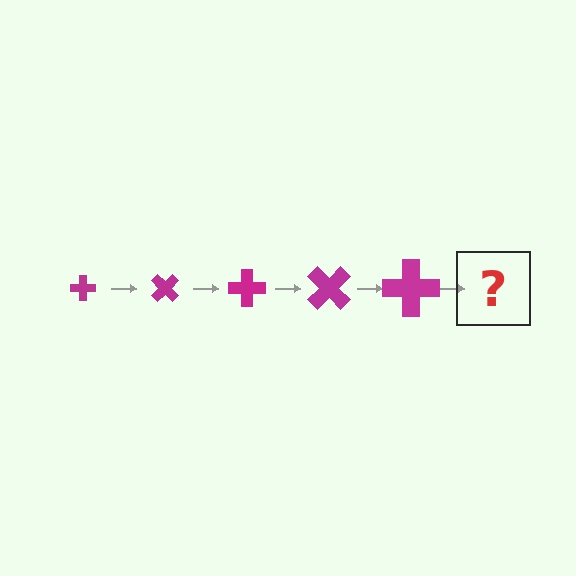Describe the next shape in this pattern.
It should be a cross, larger than the previous one and rotated 225 degrees from the start.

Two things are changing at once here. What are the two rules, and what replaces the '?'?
The two rules are that the cross grows larger each step and it rotates 45 degrees each step. The '?' should be a cross, larger than the previous one and rotated 225 degrees from the start.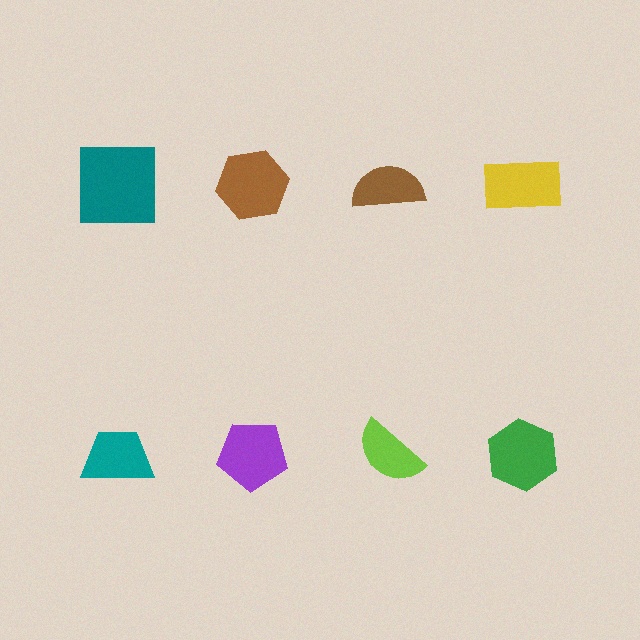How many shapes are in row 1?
4 shapes.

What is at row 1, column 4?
A yellow rectangle.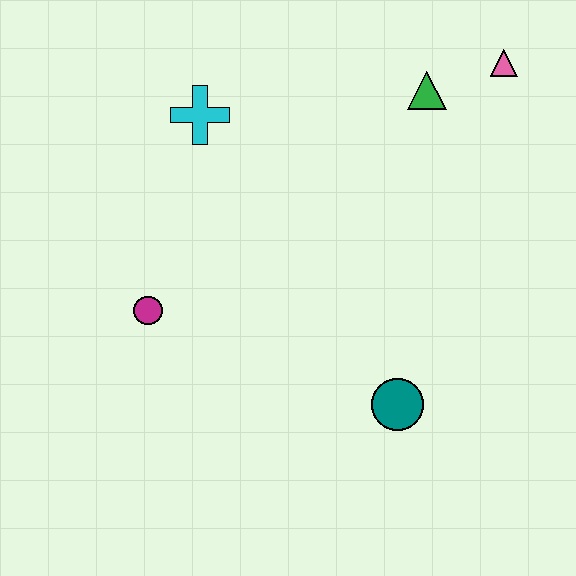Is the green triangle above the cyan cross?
Yes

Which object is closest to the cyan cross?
The magenta circle is closest to the cyan cross.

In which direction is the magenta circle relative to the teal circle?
The magenta circle is to the left of the teal circle.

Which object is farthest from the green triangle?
The magenta circle is farthest from the green triangle.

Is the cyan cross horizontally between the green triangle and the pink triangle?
No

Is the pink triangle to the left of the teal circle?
No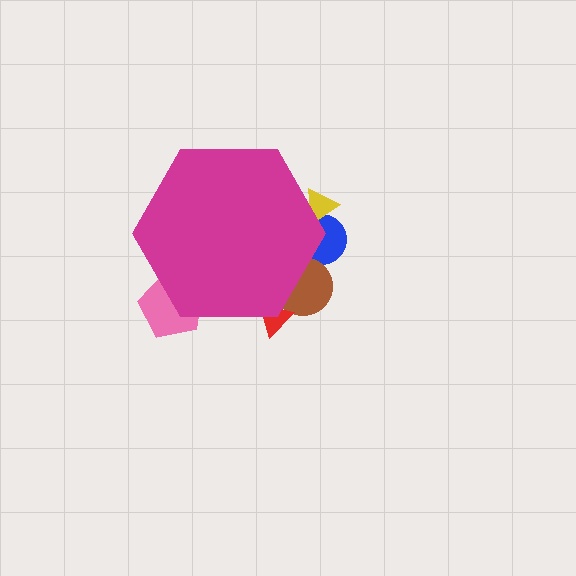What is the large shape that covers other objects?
A magenta hexagon.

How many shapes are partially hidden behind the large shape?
5 shapes are partially hidden.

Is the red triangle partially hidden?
Yes, the red triangle is partially hidden behind the magenta hexagon.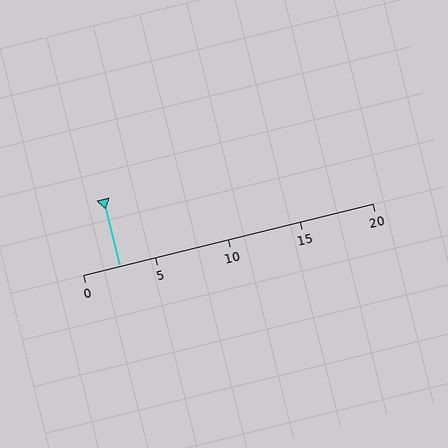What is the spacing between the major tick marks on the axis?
The major ticks are spaced 5 apart.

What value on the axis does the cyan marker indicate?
The marker indicates approximately 2.5.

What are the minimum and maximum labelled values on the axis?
The axis runs from 0 to 20.